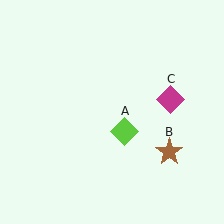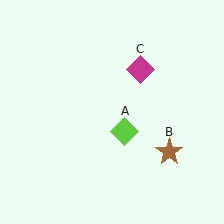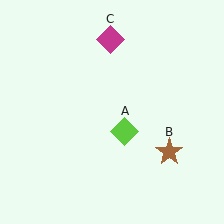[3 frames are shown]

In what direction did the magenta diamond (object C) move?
The magenta diamond (object C) moved up and to the left.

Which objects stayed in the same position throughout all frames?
Lime diamond (object A) and brown star (object B) remained stationary.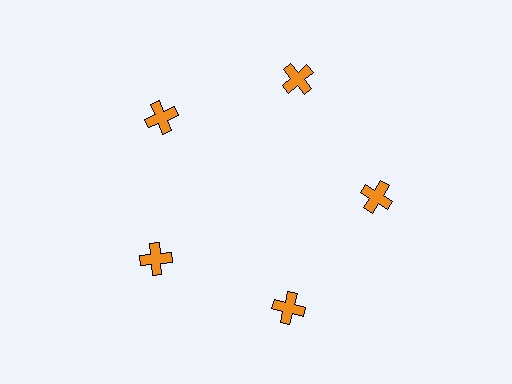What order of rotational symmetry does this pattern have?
This pattern has 5-fold rotational symmetry.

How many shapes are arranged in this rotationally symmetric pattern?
There are 5 shapes, arranged in 5 groups of 1.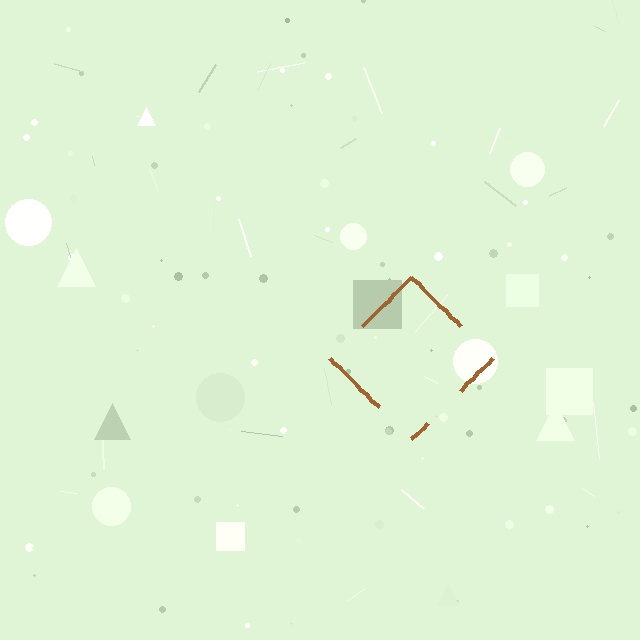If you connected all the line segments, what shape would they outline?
They would outline a diamond.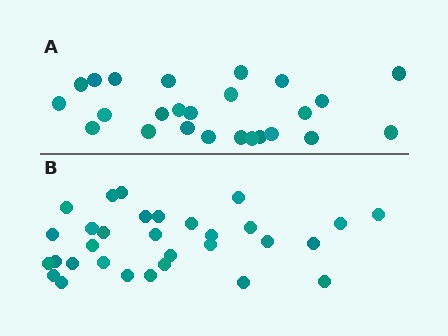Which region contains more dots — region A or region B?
Region B (the bottom region) has more dots.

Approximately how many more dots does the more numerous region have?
Region B has about 6 more dots than region A.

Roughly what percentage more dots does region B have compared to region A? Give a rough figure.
About 25% more.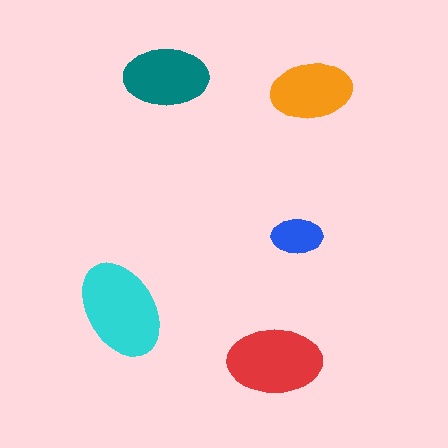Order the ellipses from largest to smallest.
the cyan one, the red one, the teal one, the orange one, the blue one.